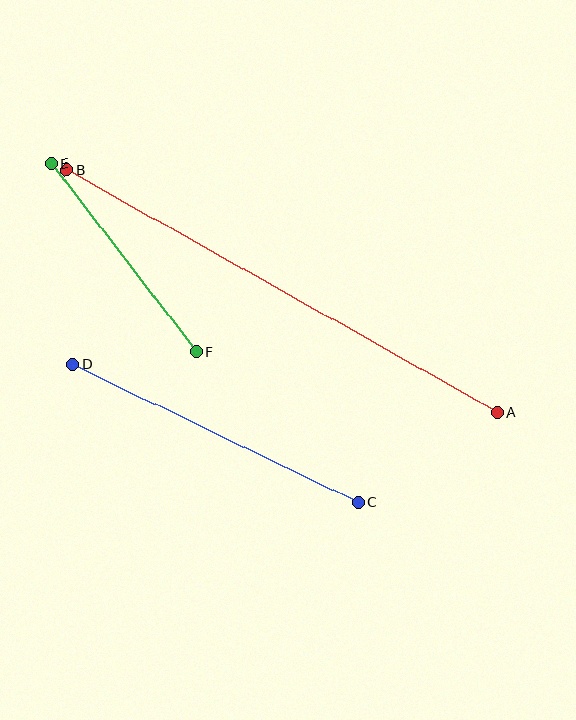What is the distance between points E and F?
The distance is approximately 238 pixels.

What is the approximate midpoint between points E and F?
The midpoint is at approximately (124, 257) pixels.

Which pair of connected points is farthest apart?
Points A and B are farthest apart.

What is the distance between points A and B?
The distance is approximately 494 pixels.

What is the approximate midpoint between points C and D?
The midpoint is at approximately (215, 434) pixels.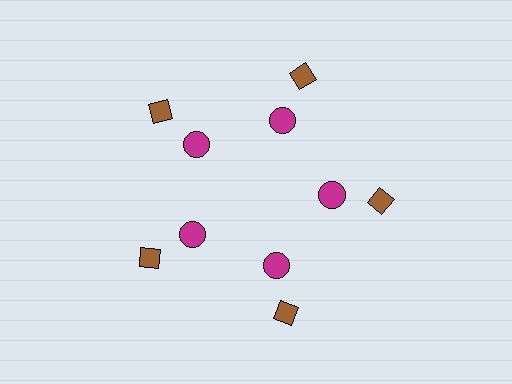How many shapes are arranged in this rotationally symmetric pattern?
There are 10 shapes, arranged in 5 groups of 2.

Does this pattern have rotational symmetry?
Yes, this pattern has 5-fold rotational symmetry. It looks the same after rotating 72 degrees around the center.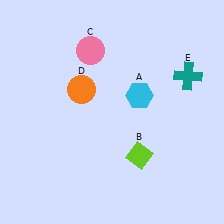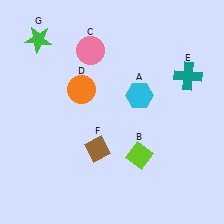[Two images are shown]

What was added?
A brown diamond (F), a green star (G) were added in Image 2.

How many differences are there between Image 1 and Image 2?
There are 2 differences between the two images.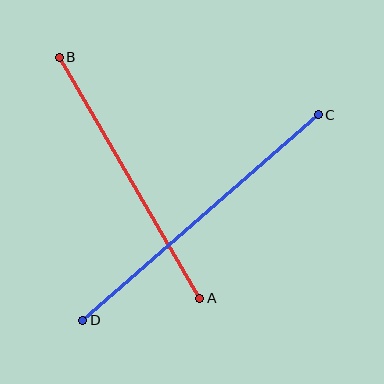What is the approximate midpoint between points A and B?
The midpoint is at approximately (130, 178) pixels.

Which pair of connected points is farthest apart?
Points C and D are farthest apart.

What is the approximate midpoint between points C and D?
The midpoint is at approximately (200, 217) pixels.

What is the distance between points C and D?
The distance is approximately 313 pixels.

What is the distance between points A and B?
The distance is approximately 279 pixels.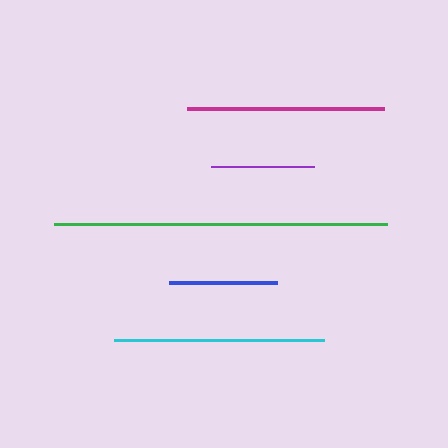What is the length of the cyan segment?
The cyan segment is approximately 210 pixels long.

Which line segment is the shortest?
The purple line is the shortest at approximately 103 pixels.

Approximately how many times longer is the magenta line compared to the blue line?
The magenta line is approximately 1.8 times the length of the blue line.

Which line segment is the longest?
The green line is the longest at approximately 333 pixels.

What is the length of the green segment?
The green segment is approximately 333 pixels long.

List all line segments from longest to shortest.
From longest to shortest: green, cyan, magenta, blue, purple.